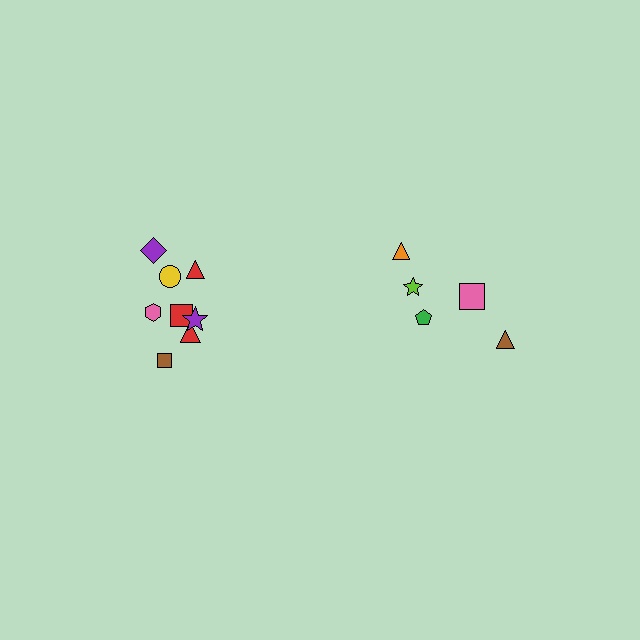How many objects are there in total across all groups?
There are 13 objects.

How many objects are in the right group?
There are 5 objects.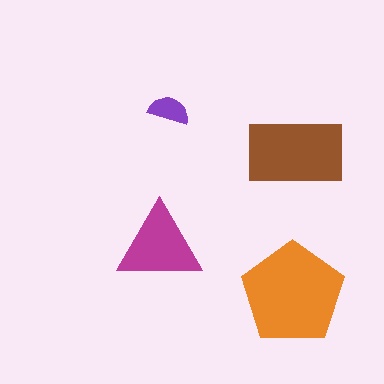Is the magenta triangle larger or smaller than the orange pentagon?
Smaller.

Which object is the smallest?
The purple semicircle.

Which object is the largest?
The orange pentagon.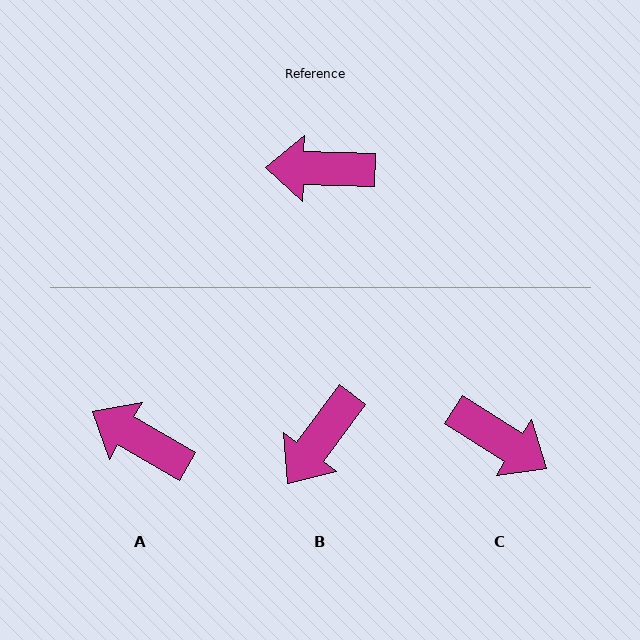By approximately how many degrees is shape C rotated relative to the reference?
Approximately 149 degrees counter-clockwise.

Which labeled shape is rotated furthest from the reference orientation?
C, about 149 degrees away.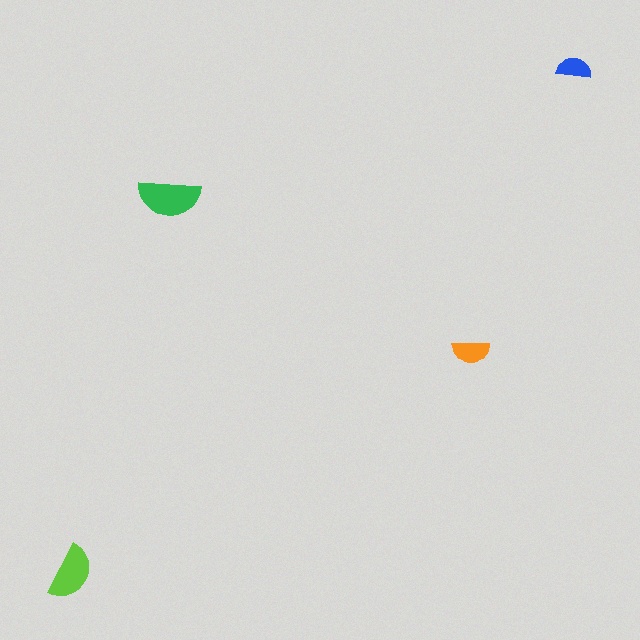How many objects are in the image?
There are 4 objects in the image.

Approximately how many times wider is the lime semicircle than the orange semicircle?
About 1.5 times wider.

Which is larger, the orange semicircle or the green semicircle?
The green one.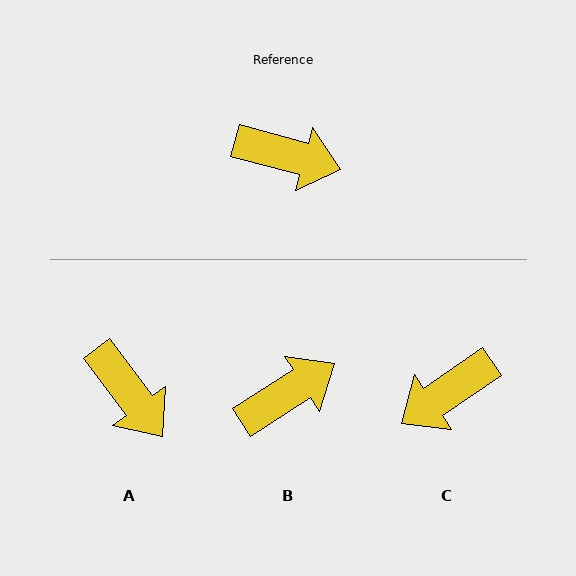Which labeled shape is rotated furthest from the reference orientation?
C, about 130 degrees away.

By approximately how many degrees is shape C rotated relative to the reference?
Approximately 130 degrees clockwise.